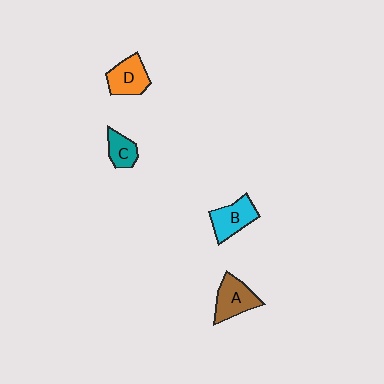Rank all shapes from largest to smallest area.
From largest to smallest: A (brown), B (cyan), D (orange), C (teal).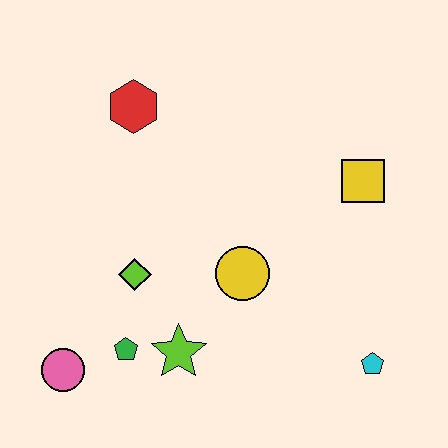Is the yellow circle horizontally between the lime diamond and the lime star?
No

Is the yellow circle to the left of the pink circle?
No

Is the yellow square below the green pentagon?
No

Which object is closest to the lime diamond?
The green pentagon is closest to the lime diamond.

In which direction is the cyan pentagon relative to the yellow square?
The cyan pentagon is below the yellow square.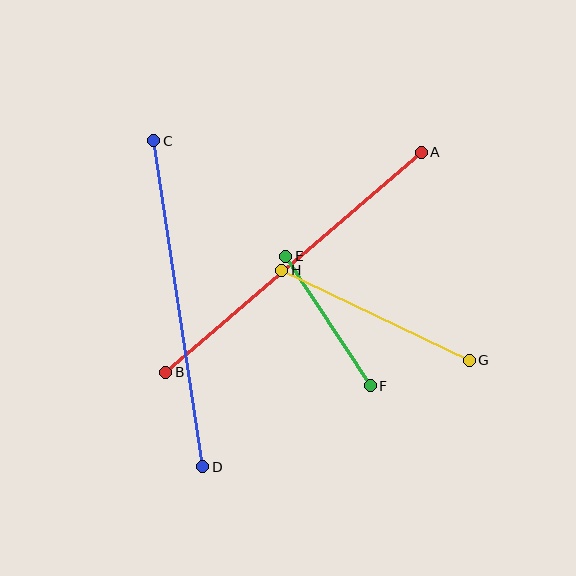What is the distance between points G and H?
The distance is approximately 208 pixels.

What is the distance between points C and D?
The distance is approximately 330 pixels.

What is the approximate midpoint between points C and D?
The midpoint is at approximately (178, 304) pixels.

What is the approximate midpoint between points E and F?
The midpoint is at approximately (328, 321) pixels.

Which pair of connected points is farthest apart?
Points A and B are farthest apart.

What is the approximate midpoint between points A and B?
The midpoint is at approximately (293, 262) pixels.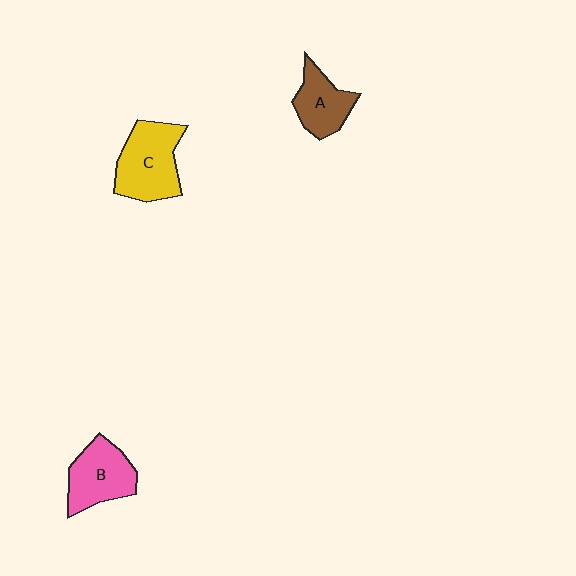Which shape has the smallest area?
Shape A (brown).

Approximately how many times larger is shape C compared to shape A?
Approximately 1.5 times.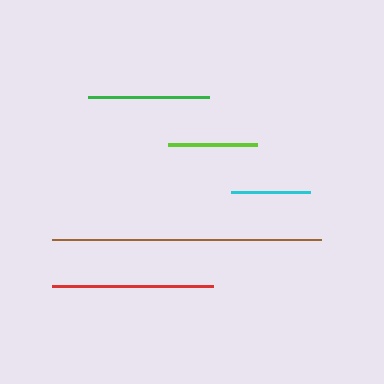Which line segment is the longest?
The brown line is the longest at approximately 269 pixels.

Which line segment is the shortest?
The cyan line is the shortest at approximately 79 pixels.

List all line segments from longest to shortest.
From longest to shortest: brown, red, green, lime, cyan.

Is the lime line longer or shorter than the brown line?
The brown line is longer than the lime line.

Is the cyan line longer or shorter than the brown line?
The brown line is longer than the cyan line.